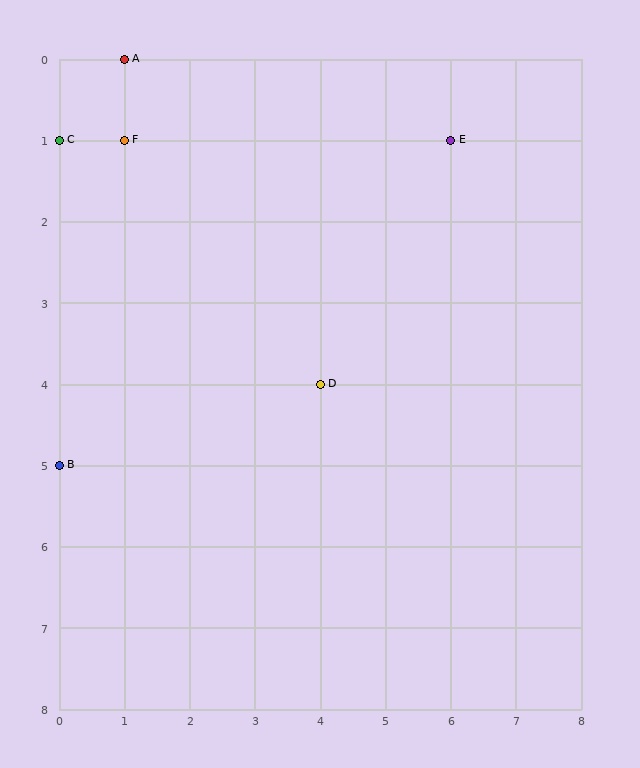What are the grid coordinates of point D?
Point D is at grid coordinates (4, 4).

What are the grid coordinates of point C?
Point C is at grid coordinates (0, 1).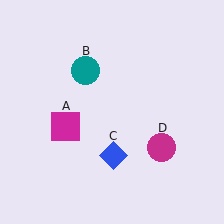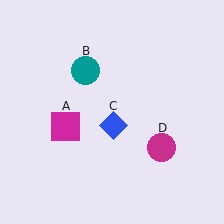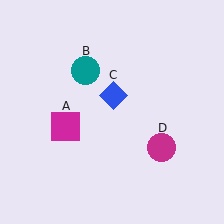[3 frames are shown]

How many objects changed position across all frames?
1 object changed position: blue diamond (object C).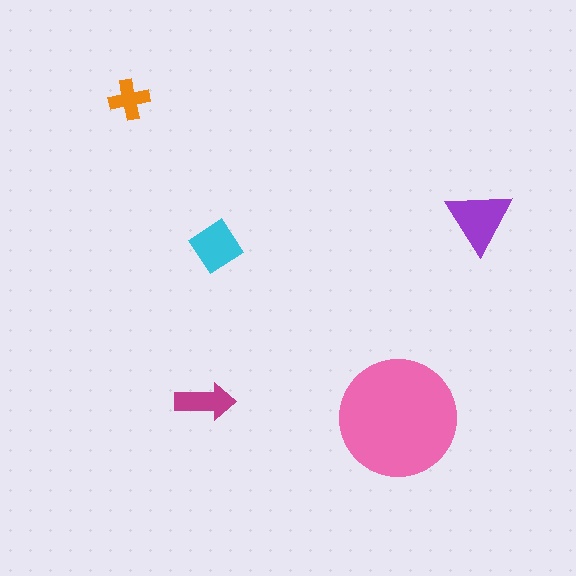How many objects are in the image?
There are 5 objects in the image.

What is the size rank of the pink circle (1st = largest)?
1st.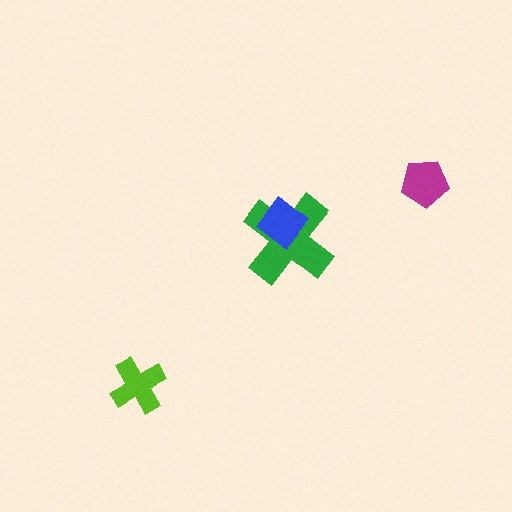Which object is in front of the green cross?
The blue diamond is in front of the green cross.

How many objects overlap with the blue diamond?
1 object overlaps with the blue diamond.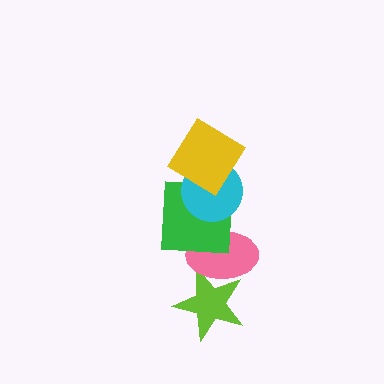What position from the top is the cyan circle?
The cyan circle is 2nd from the top.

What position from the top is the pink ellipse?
The pink ellipse is 4th from the top.